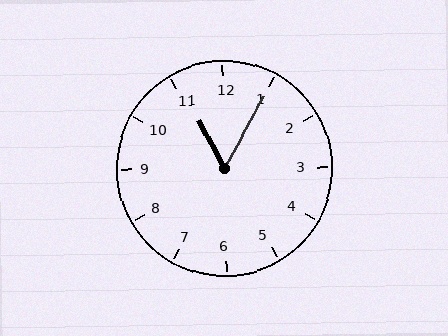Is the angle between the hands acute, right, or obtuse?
It is acute.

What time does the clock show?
11:05.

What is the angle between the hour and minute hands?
Approximately 58 degrees.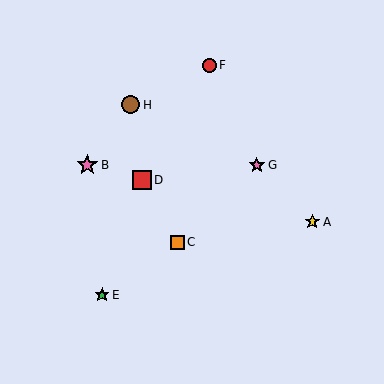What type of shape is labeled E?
Shape E is a green star.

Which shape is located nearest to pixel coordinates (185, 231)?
The orange square (labeled C) at (178, 242) is nearest to that location.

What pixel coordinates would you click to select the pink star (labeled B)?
Click at (87, 165) to select the pink star B.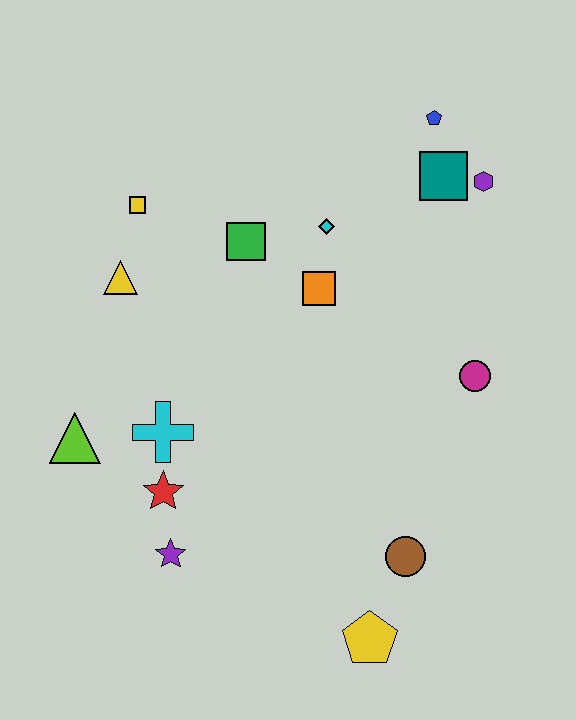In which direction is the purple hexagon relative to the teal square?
The purple hexagon is to the right of the teal square.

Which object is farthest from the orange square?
The yellow pentagon is farthest from the orange square.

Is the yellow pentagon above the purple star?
No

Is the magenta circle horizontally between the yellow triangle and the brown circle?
No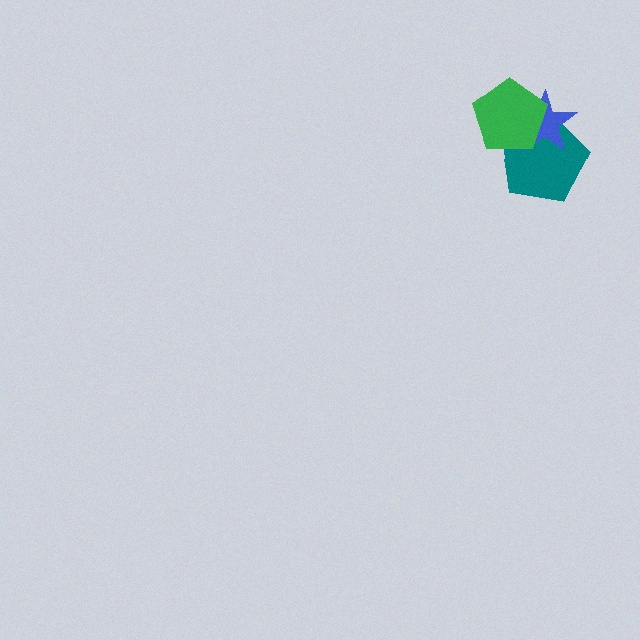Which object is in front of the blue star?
The green pentagon is in front of the blue star.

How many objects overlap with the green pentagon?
2 objects overlap with the green pentagon.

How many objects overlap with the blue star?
2 objects overlap with the blue star.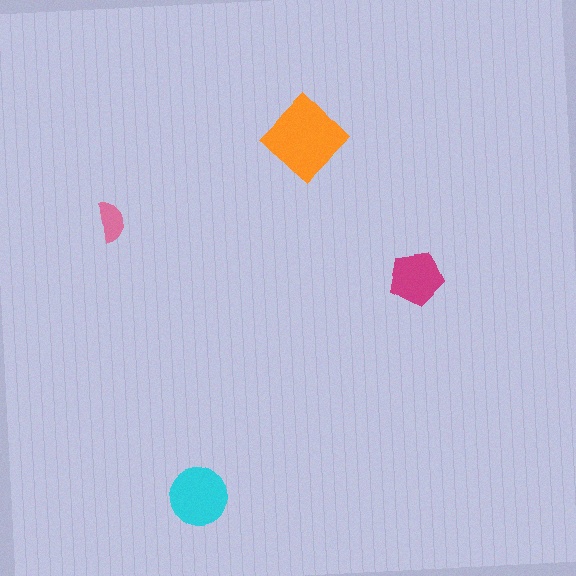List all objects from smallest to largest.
The pink semicircle, the magenta pentagon, the cyan circle, the orange diamond.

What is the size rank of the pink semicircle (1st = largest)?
4th.